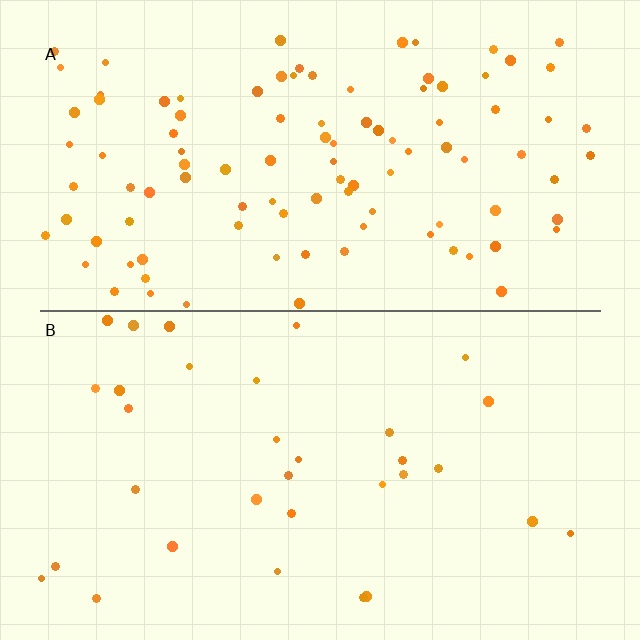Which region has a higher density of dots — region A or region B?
A (the top).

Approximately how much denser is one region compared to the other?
Approximately 3.1× — region A over region B.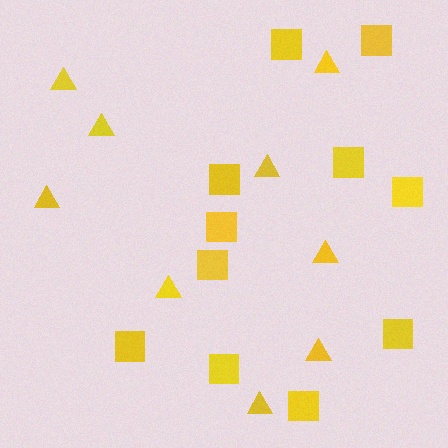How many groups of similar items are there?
There are 2 groups: one group of squares (11) and one group of triangles (9).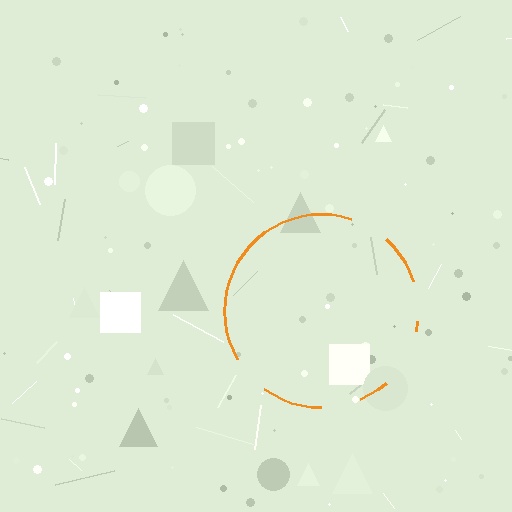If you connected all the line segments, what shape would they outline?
They would outline a circle.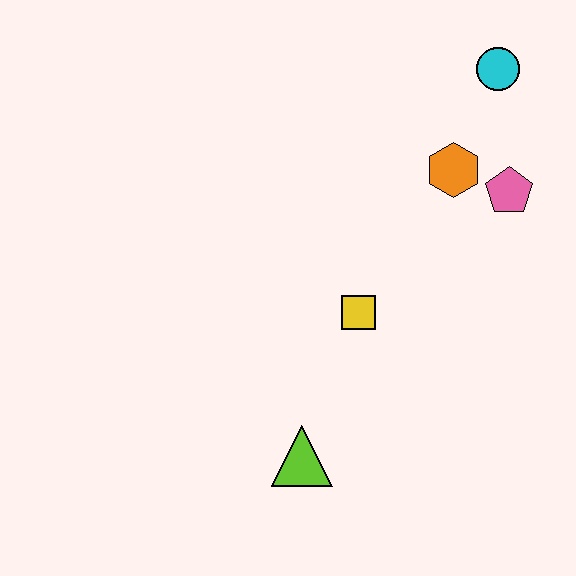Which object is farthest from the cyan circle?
The lime triangle is farthest from the cyan circle.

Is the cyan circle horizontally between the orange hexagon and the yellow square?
No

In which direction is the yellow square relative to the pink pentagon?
The yellow square is to the left of the pink pentagon.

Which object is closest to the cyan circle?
The orange hexagon is closest to the cyan circle.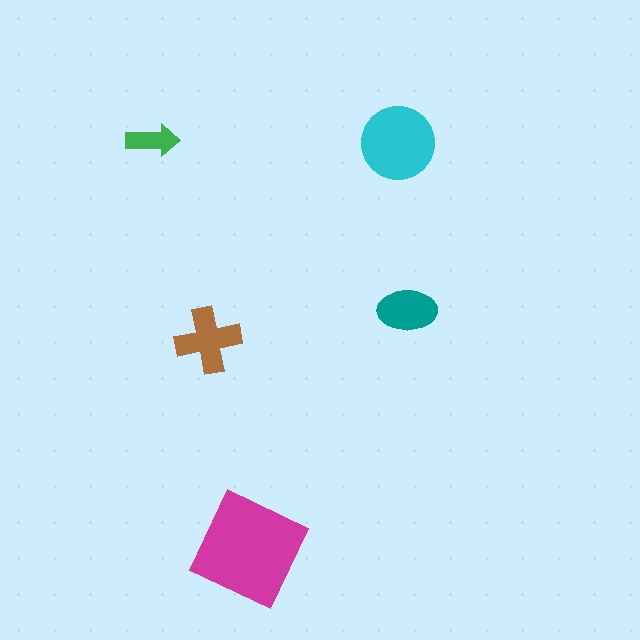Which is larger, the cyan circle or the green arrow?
The cyan circle.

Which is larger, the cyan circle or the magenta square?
The magenta square.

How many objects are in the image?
There are 5 objects in the image.